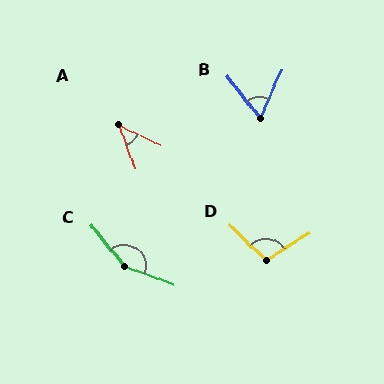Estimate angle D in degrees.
Approximately 104 degrees.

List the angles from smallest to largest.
A (44°), B (62°), D (104°), C (149°).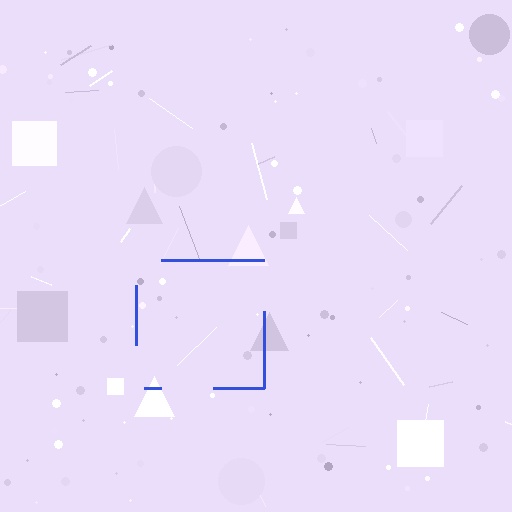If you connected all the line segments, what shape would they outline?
They would outline a square.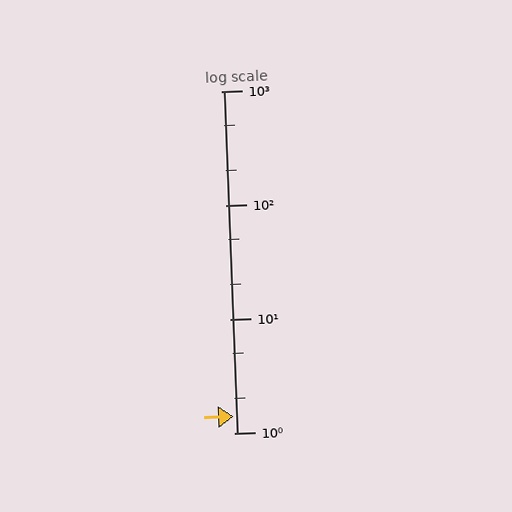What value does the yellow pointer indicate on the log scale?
The pointer indicates approximately 1.4.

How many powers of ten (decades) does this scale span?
The scale spans 3 decades, from 1 to 1000.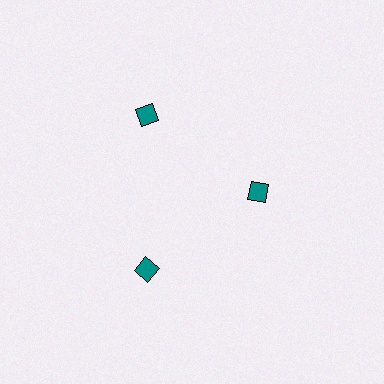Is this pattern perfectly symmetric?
No. The 3 teal diamonds are arranged in a ring, but one element near the 3 o'clock position is pulled inward toward the center, breaking the 3-fold rotational symmetry.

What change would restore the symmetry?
The symmetry would be restored by moving it outward, back onto the ring so that all 3 diamonds sit at equal angles and equal distance from the center.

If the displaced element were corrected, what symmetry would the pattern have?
It would have 3-fold rotational symmetry — the pattern would map onto itself every 120 degrees.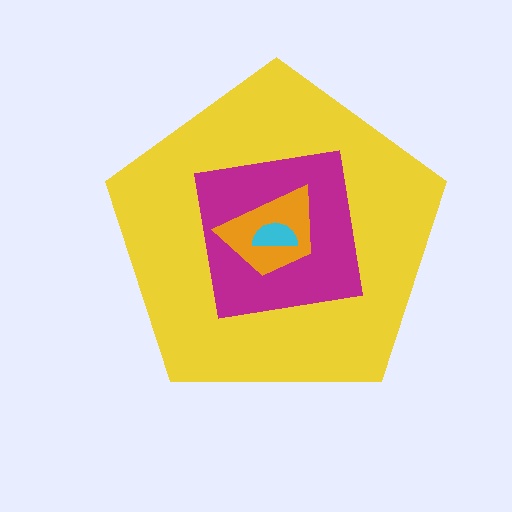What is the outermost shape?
The yellow pentagon.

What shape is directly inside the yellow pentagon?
The magenta square.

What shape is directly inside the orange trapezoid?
The cyan semicircle.